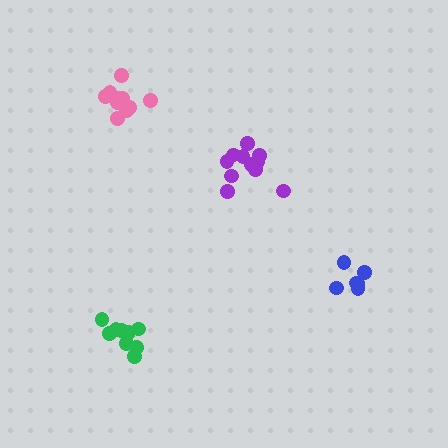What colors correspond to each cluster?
The clusters are colored: blue, pink, green, purple.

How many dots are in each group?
Group 1: 6 dots, Group 2: 10 dots, Group 3: 9 dots, Group 4: 11 dots (36 total).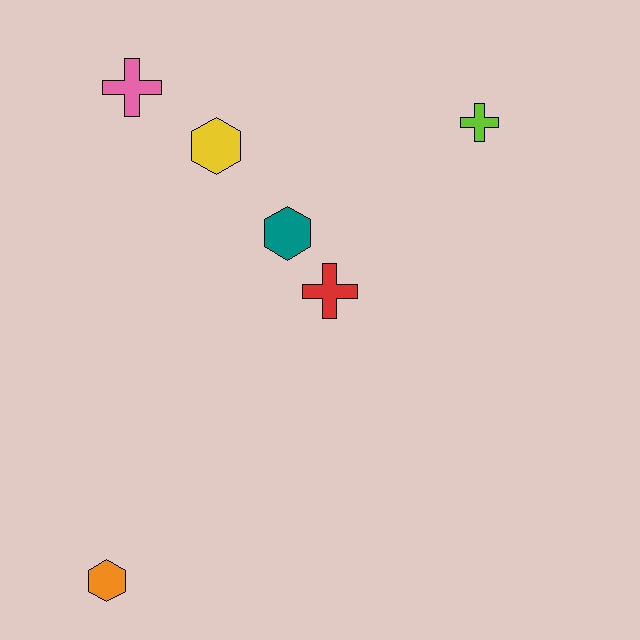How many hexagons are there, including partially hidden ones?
There are 3 hexagons.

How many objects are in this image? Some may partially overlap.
There are 6 objects.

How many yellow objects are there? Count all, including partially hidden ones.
There is 1 yellow object.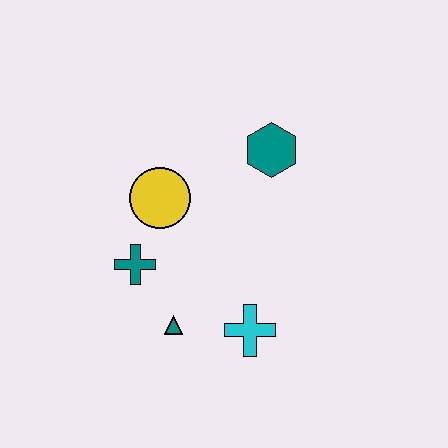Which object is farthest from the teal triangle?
The teal hexagon is farthest from the teal triangle.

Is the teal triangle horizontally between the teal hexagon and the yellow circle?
Yes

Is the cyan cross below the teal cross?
Yes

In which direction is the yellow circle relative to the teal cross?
The yellow circle is above the teal cross.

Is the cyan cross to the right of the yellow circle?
Yes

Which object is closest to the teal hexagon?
The yellow circle is closest to the teal hexagon.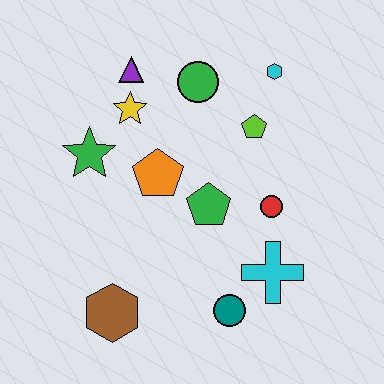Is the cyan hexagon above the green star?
Yes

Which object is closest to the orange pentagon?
The green pentagon is closest to the orange pentagon.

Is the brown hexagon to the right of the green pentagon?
No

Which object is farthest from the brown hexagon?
The cyan hexagon is farthest from the brown hexagon.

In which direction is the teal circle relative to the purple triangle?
The teal circle is below the purple triangle.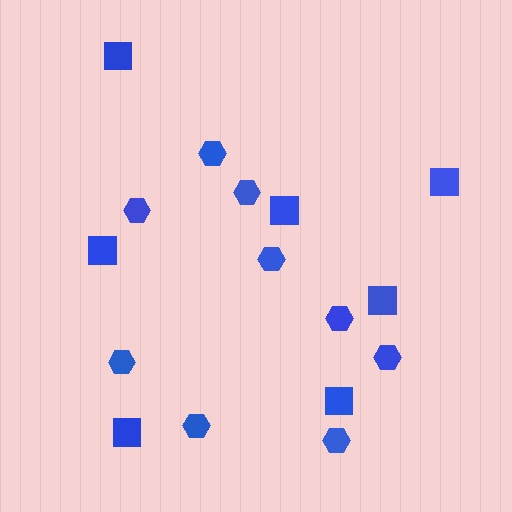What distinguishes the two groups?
There are 2 groups: one group of squares (7) and one group of hexagons (9).